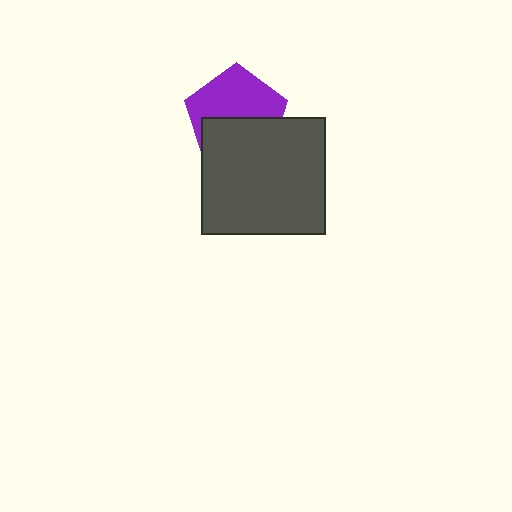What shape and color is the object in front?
The object in front is a dark gray rectangle.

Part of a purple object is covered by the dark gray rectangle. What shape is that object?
It is a pentagon.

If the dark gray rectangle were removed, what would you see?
You would see the complete purple pentagon.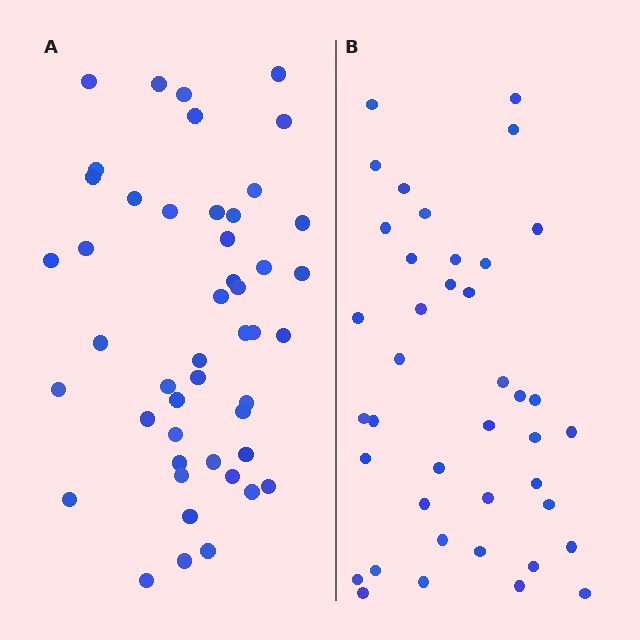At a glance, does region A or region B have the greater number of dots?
Region A (the left region) has more dots.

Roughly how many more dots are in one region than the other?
Region A has roughly 8 or so more dots than region B.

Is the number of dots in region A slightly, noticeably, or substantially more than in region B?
Region A has only slightly more — the two regions are fairly close. The ratio is roughly 1.2 to 1.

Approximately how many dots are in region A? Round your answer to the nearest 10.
About 50 dots. (The exact count is 47, which rounds to 50.)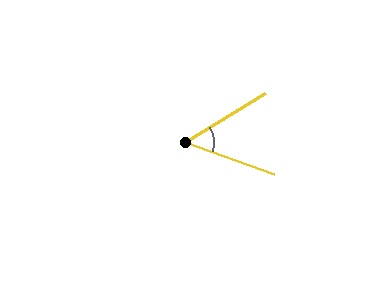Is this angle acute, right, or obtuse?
It is acute.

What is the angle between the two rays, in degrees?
Approximately 51 degrees.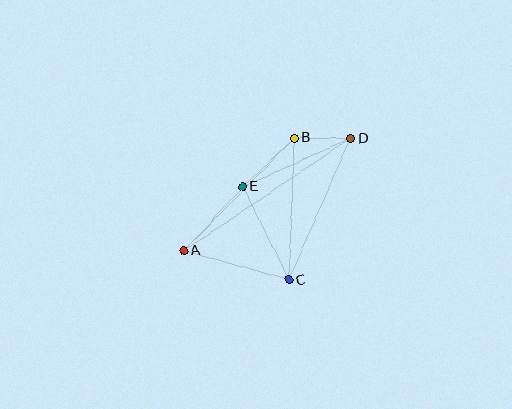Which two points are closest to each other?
Points B and D are closest to each other.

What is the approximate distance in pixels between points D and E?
The distance between D and E is approximately 118 pixels.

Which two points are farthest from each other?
Points A and D are farthest from each other.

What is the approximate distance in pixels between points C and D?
The distance between C and D is approximately 154 pixels.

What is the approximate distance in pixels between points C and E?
The distance between C and E is approximately 103 pixels.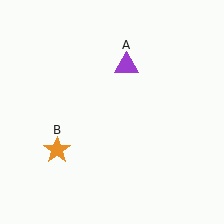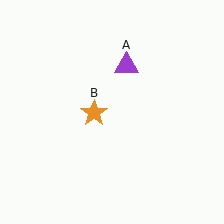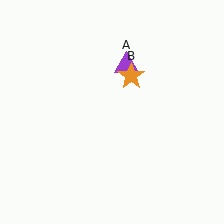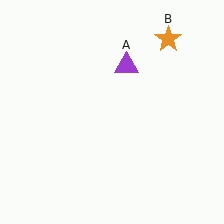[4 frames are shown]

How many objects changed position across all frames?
1 object changed position: orange star (object B).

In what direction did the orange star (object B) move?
The orange star (object B) moved up and to the right.